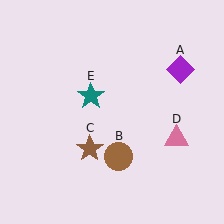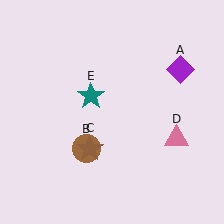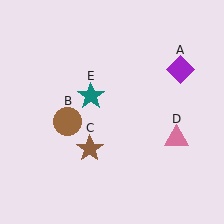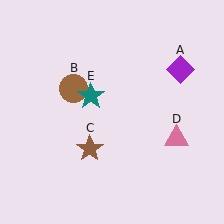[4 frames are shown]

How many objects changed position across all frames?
1 object changed position: brown circle (object B).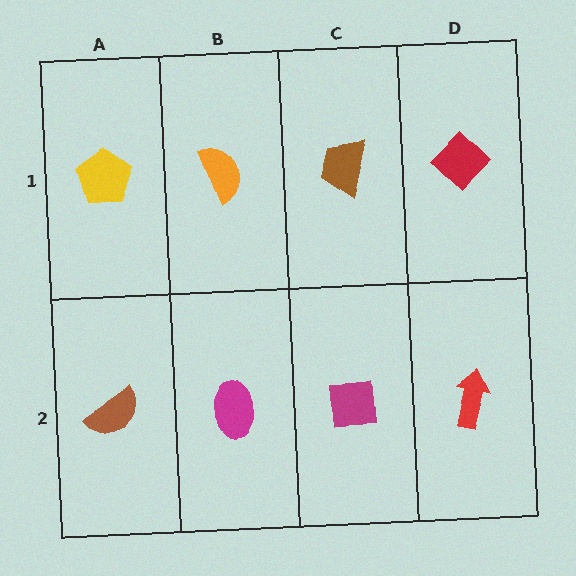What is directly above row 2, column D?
A red diamond.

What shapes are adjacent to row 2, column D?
A red diamond (row 1, column D), a magenta square (row 2, column C).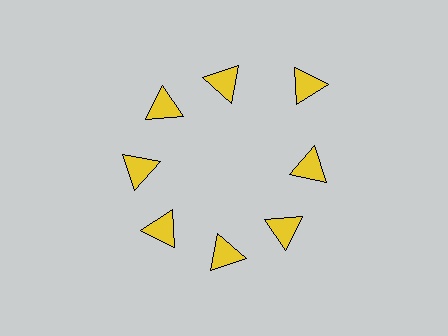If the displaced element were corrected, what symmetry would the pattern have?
It would have 8-fold rotational symmetry — the pattern would map onto itself every 45 degrees.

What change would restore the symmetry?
The symmetry would be restored by moving it inward, back onto the ring so that all 8 triangles sit at equal angles and equal distance from the center.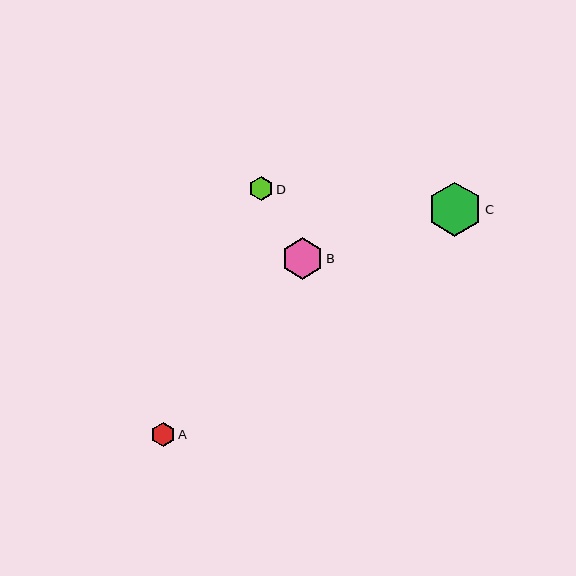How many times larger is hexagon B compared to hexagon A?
Hexagon B is approximately 1.7 times the size of hexagon A.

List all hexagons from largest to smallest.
From largest to smallest: C, B, A, D.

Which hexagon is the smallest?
Hexagon D is the smallest with a size of approximately 24 pixels.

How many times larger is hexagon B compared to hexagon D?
Hexagon B is approximately 1.7 times the size of hexagon D.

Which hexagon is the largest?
Hexagon C is the largest with a size of approximately 55 pixels.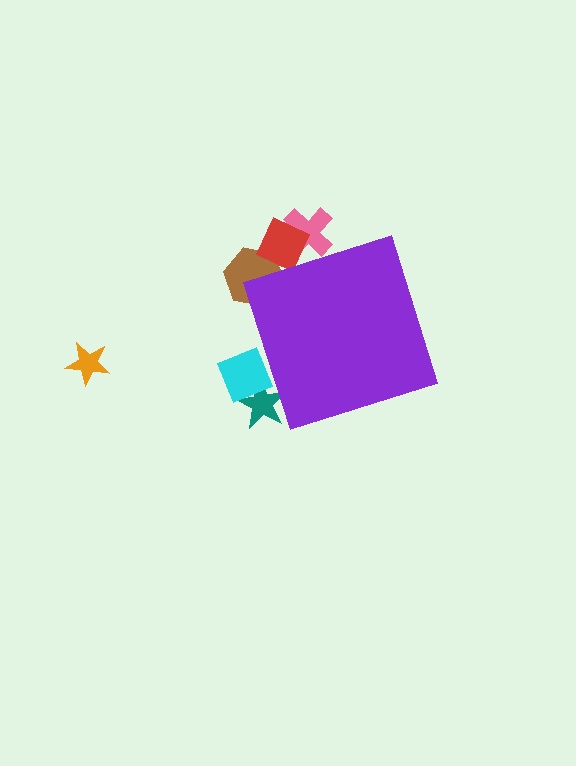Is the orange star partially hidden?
No, the orange star is fully visible.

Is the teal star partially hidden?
Yes, the teal star is partially hidden behind the purple diamond.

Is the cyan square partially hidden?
Yes, the cyan square is partially hidden behind the purple diamond.